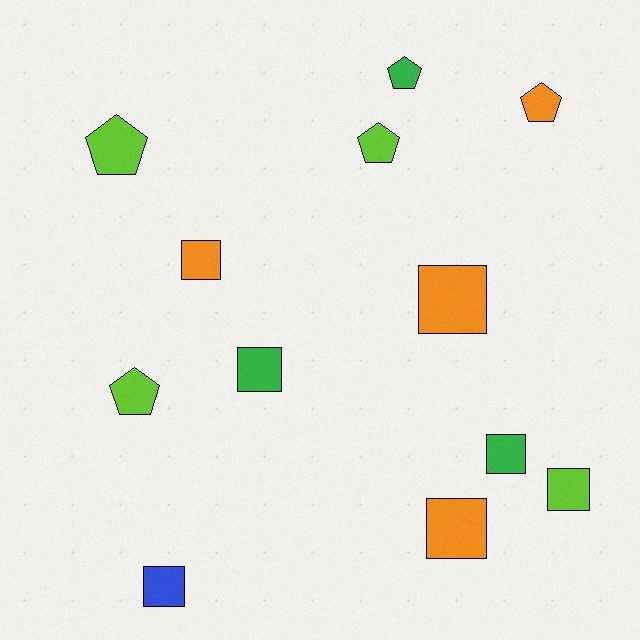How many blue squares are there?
There is 1 blue square.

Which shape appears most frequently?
Square, with 7 objects.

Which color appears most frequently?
Lime, with 4 objects.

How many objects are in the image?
There are 12 objects.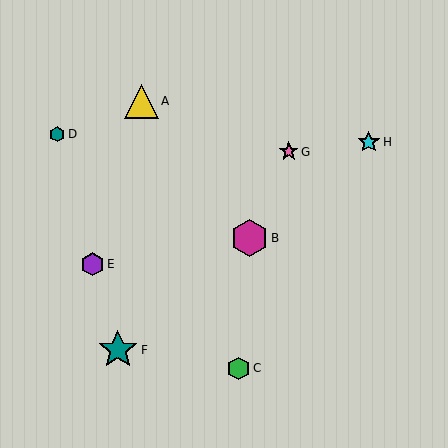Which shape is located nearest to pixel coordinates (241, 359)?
The green hexagon (labeled C) at (239, 368) is nearest to that location.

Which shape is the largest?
The teal star (labeled F) is the largest.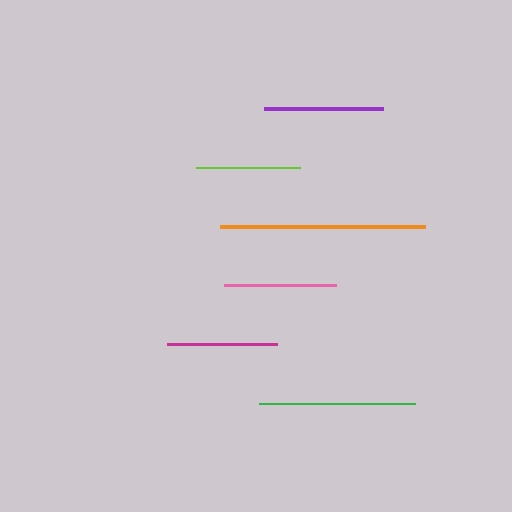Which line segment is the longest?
The orange line is the longest at approximately 205 pixels.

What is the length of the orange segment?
The orange segment is approximately 205 pixels long.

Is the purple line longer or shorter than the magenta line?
The purple line is longer than the magenta line.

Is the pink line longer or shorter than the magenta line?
The pink line is longer than the magenta line.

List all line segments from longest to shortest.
From longest to shortest: orange, green, purple, pink, magenta, lime.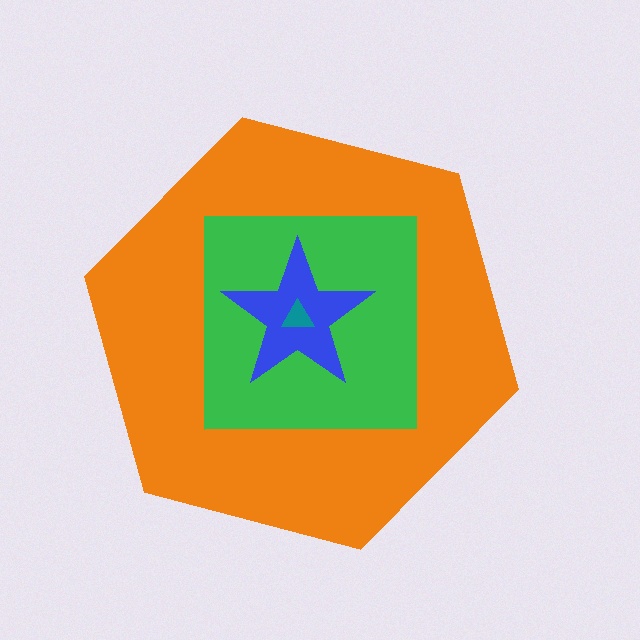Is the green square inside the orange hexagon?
Yes.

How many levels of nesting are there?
4.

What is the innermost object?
The teal triangle.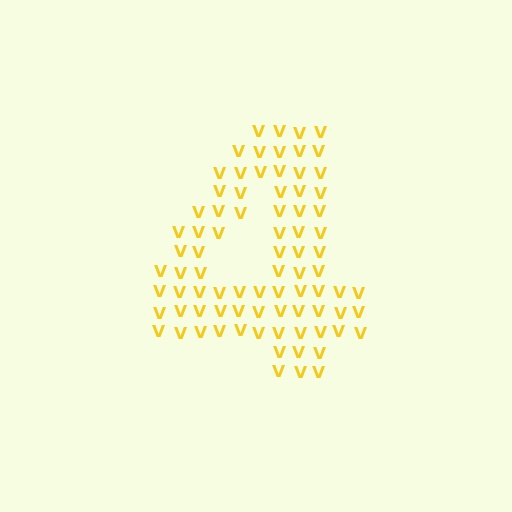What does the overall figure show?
The overall figure shows the digit 4.